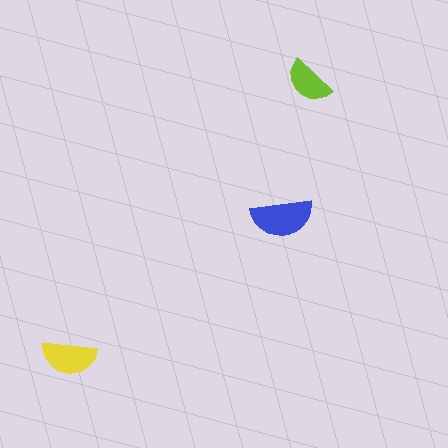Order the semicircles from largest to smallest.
the blue one, the yellow one, the lime one.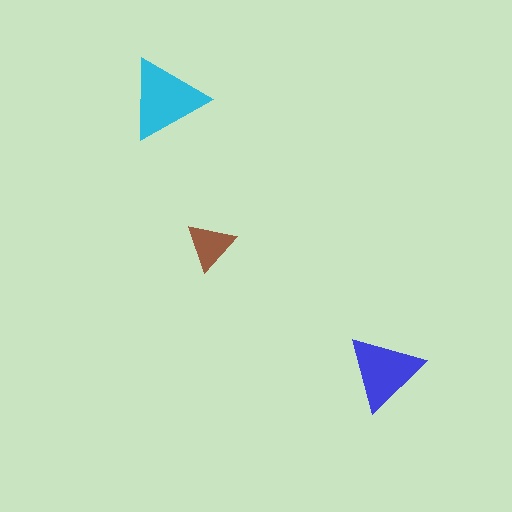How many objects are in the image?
There are 3 objects in the image.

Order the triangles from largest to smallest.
the cyan one, the blue one, the brown one.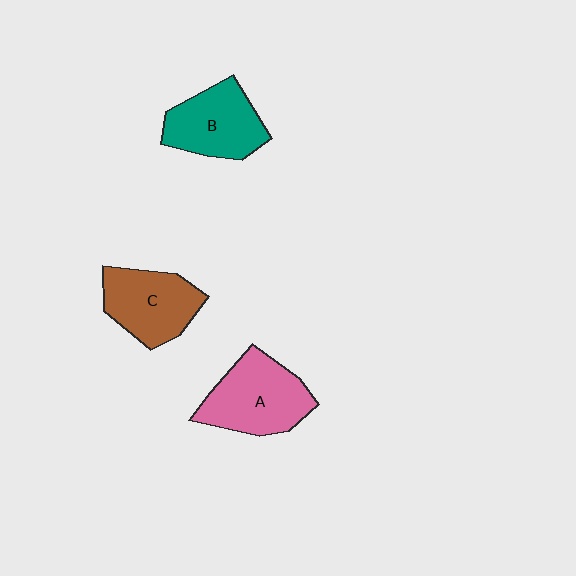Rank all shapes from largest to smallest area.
From largest to smallest: A (pink), C (brown), B (teal).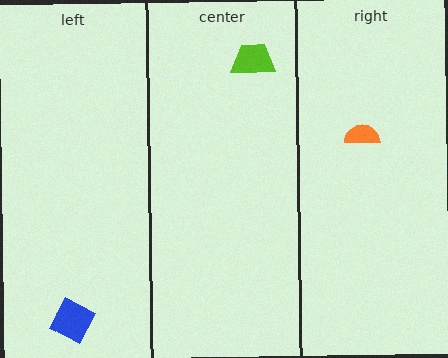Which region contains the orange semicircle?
The right region.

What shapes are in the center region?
The lime trapezoid.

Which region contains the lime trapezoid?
The center region.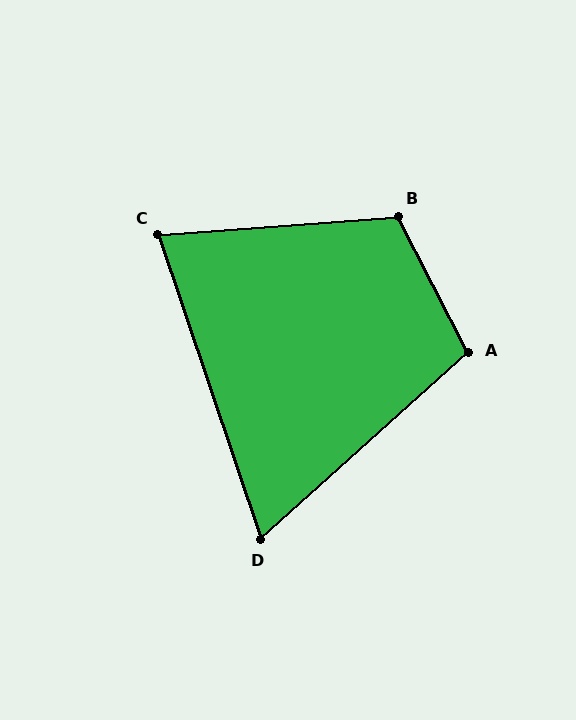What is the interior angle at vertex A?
Approximately 104 degrees (obtuse).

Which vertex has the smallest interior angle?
D, at approximately 67 degrees.